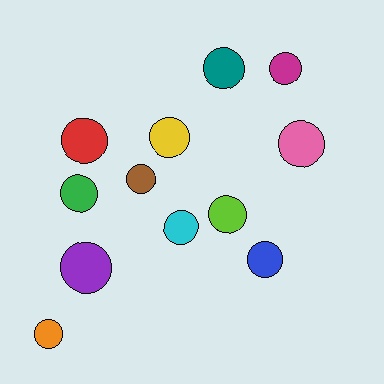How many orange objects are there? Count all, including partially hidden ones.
There is 1 orange object.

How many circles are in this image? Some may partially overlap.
There are 12 circles.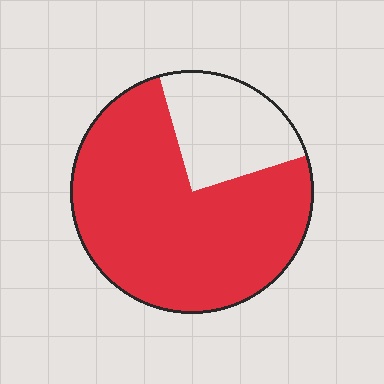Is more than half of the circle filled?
Yes.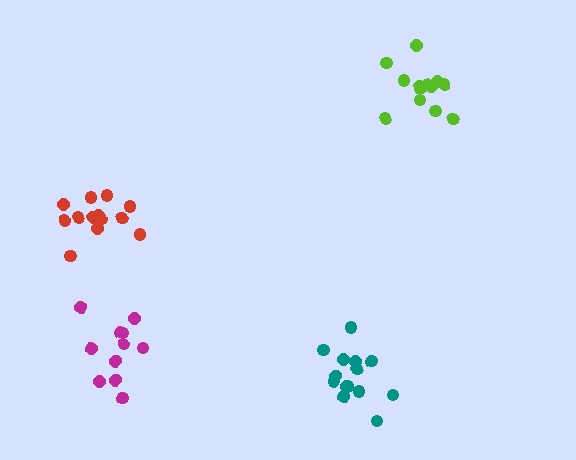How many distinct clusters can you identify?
There are 4 distinct clusters.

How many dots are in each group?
Group 1: 13 dots, Group 2: 14 dots, Group 3: 11 dots, Group 4: 13 dots (51 total).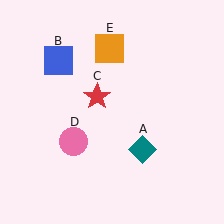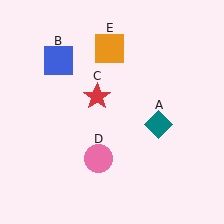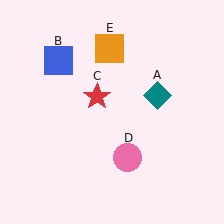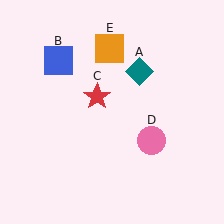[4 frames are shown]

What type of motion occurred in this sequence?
The teal diamond (object A), pink circle (object D) rotated counterclockwise around the center of the scene.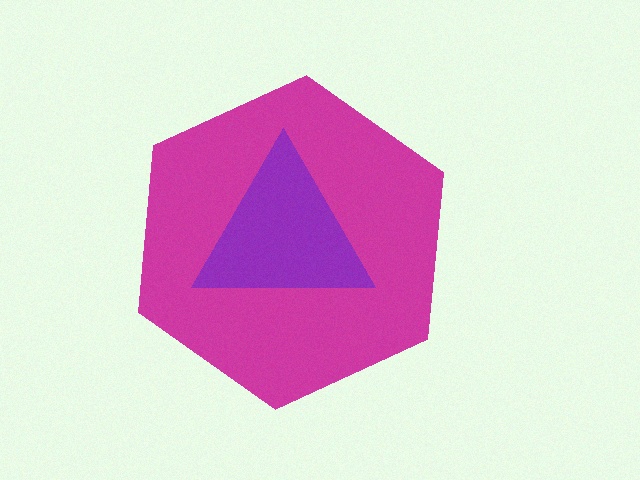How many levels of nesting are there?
2.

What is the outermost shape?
The magenta hexagon.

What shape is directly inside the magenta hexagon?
The purple triangle.